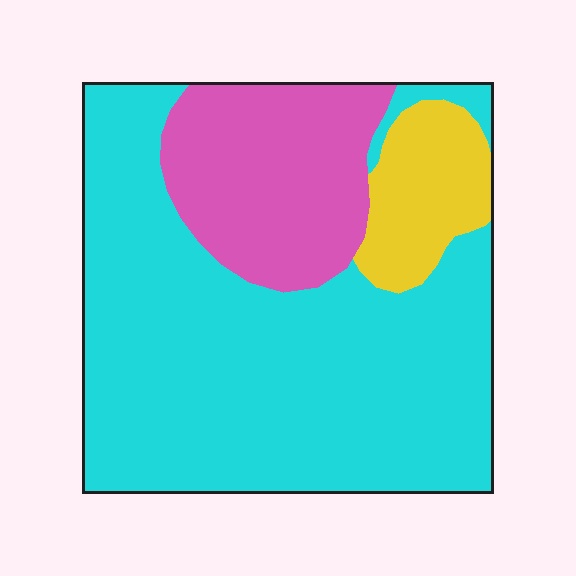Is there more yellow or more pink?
Pink.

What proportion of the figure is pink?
Pink covers roughly 20% of the figure.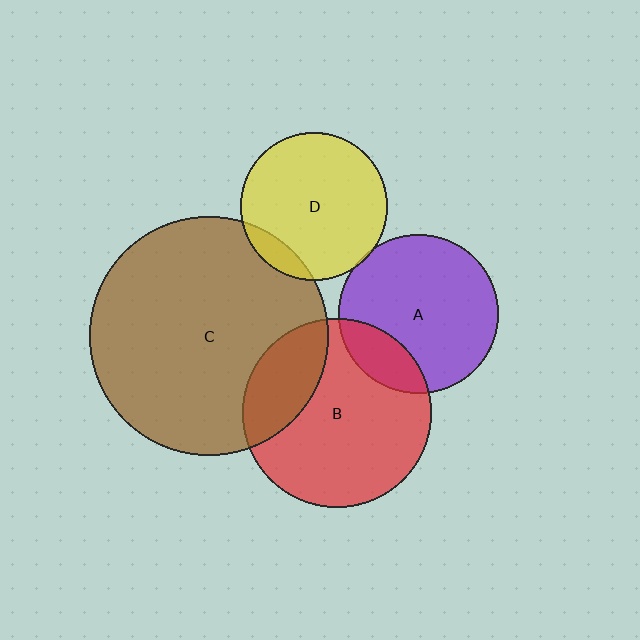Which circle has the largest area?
Circle C (brown).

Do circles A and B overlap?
Yes.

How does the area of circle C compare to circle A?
Approximately 2.2 times.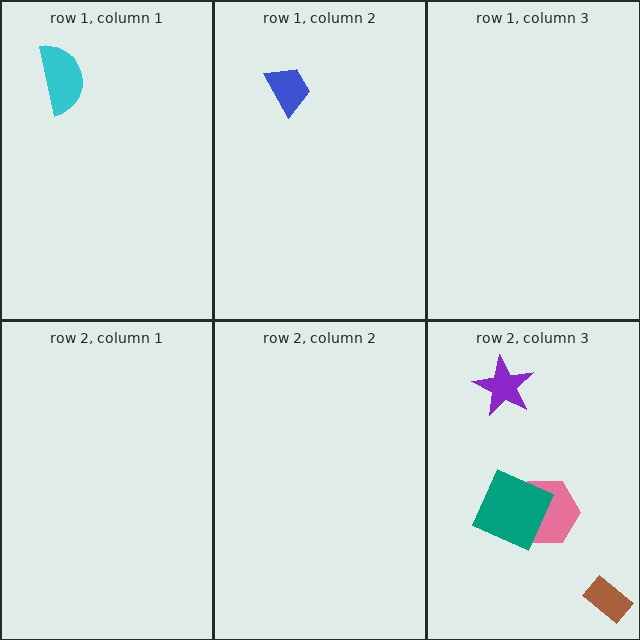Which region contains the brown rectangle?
The row 2, column 3 region.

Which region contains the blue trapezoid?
The row 1, column 2 region.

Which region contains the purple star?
The row 2, column 3 region.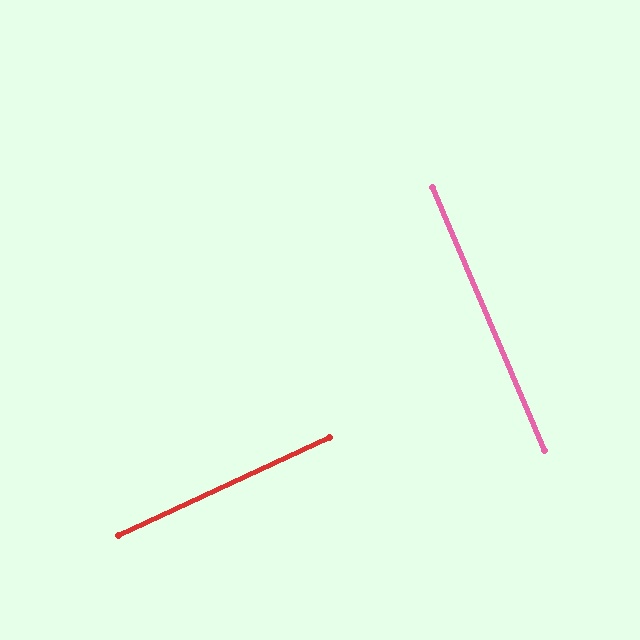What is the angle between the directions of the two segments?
Approximately 88 degrees.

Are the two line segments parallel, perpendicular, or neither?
Perpendicular — they meet at approximately 88°.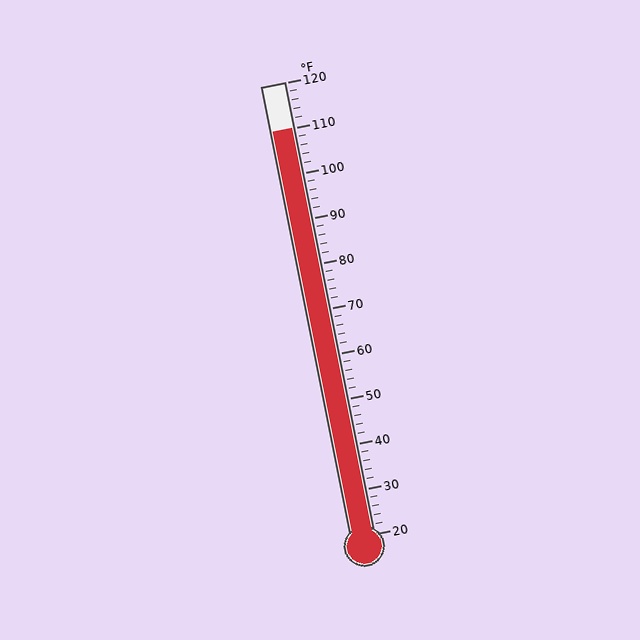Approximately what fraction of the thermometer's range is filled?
The thermometer is filled to approximately 90% of its range.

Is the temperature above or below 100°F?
The temperature is above 100°F.